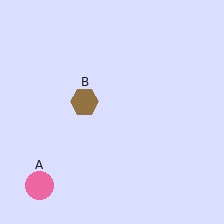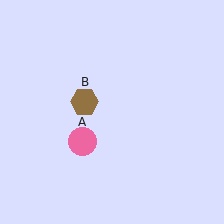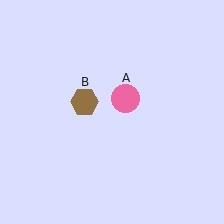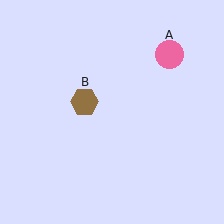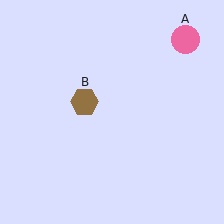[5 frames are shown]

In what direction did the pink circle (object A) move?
The pink circle (object A) moved up and to the right.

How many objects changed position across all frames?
1 object changed position: pink circle (object A).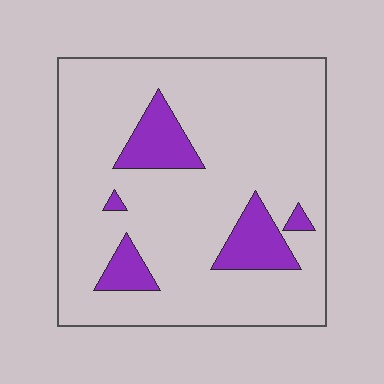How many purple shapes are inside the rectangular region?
5.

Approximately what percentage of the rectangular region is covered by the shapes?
Approximately 15%.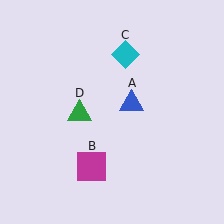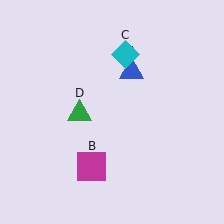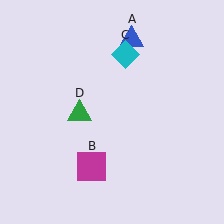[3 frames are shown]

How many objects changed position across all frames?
1 object changed position: blue triangle (object A).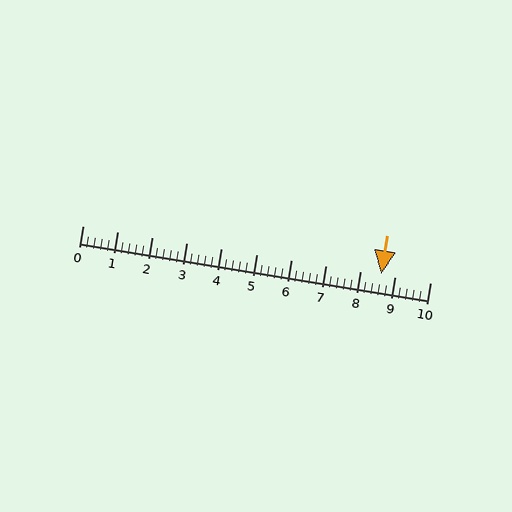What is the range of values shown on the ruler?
The ruler shows values from 0 to 10.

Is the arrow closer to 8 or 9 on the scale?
The arrow is closer to 9.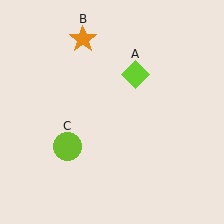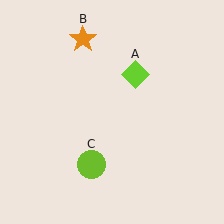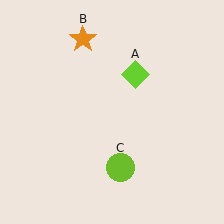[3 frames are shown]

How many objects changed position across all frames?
1 object changed position: lime circle (object C).